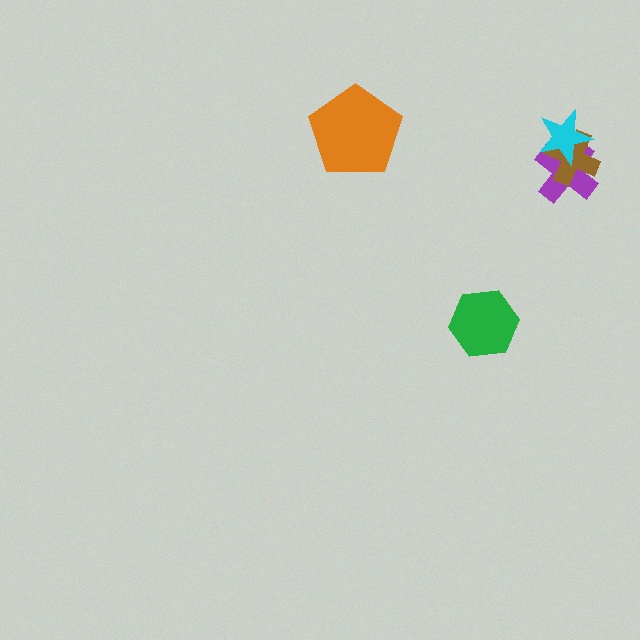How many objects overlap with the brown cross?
2 objects overlap with the brown cross.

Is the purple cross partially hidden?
Yes, it is partially covered by another shape.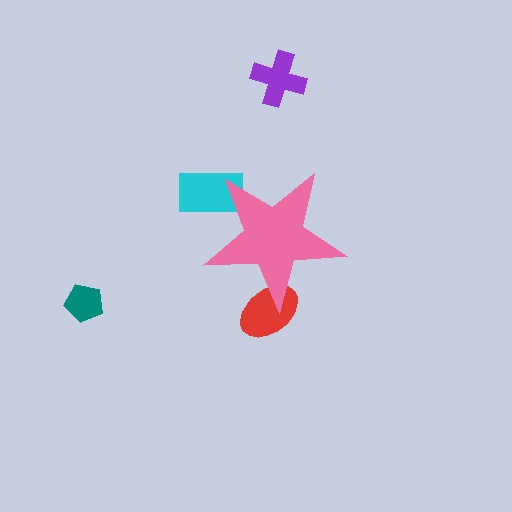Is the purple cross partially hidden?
No, the purple cross is fully visible.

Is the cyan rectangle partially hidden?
Yes, the cyan rectangle is partially hidden behind the pink star.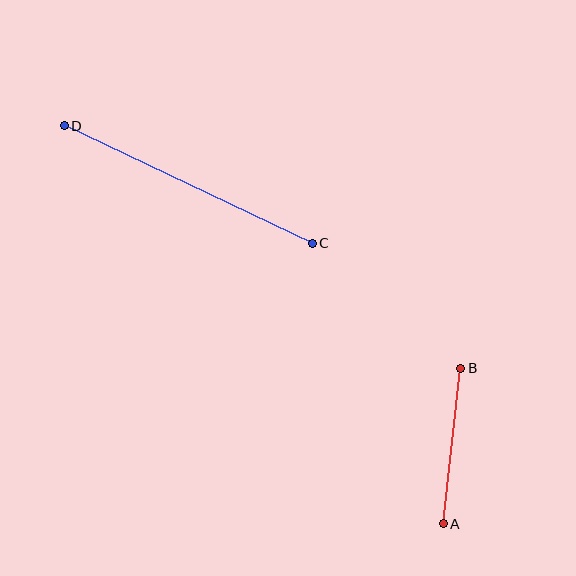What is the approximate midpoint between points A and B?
The midpoint is at approximately (452, 446) pixels.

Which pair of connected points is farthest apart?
Points C and D are farthest apart.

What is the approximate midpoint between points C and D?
The midpoint is at approximately (188, 184) pixels.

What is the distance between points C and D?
The distance is approximately 274 pixels.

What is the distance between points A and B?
The distance is approximately 157 pixels.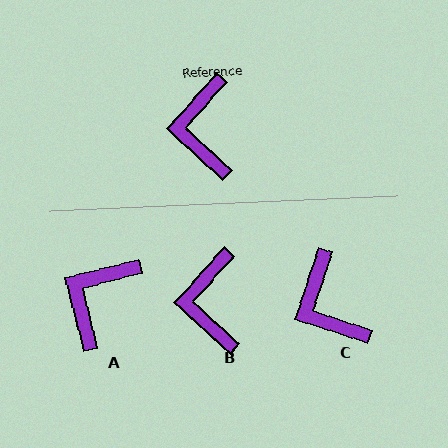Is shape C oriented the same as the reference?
No, it is off by about 24 degrees.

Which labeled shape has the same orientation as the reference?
B.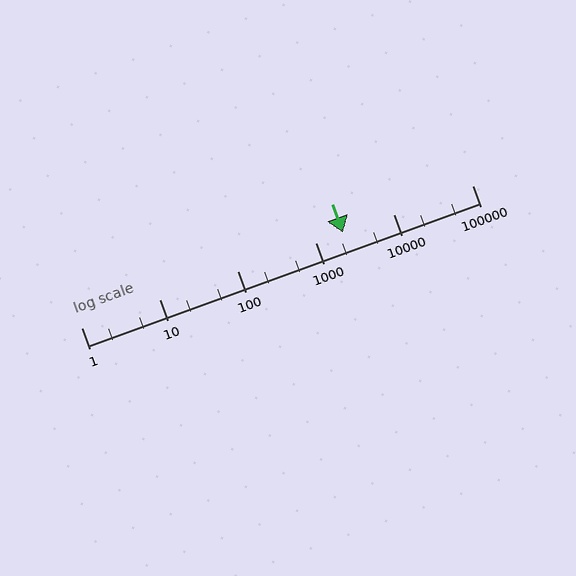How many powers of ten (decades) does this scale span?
The scale spans 5 decades, from 1 to 100000.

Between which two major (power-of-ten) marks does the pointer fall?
The pointer is between 1000 and 10000.